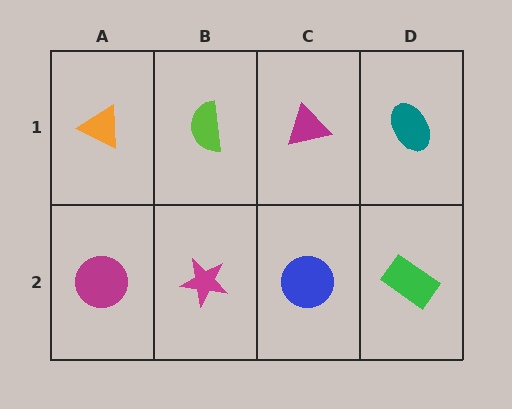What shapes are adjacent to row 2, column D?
A teal ellipse (row 1, column D), a blue circle (row 2, column C).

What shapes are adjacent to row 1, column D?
A green rectangle (row 2, column D), a magenta triangle (row 1, column C).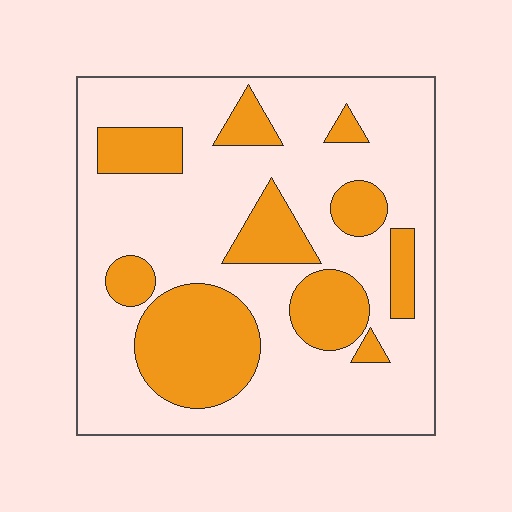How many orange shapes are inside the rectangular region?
10.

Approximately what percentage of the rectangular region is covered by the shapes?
Approximately 30%.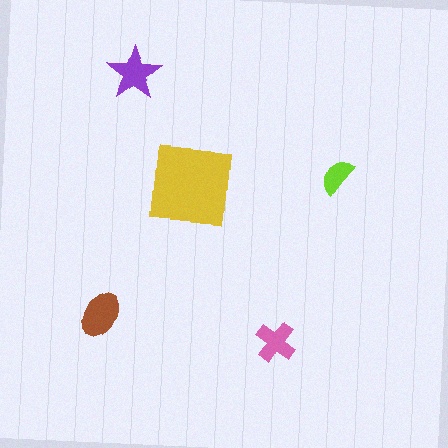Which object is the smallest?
The lime semicircle.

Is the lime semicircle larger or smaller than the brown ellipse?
Smaller.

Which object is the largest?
The yellow square.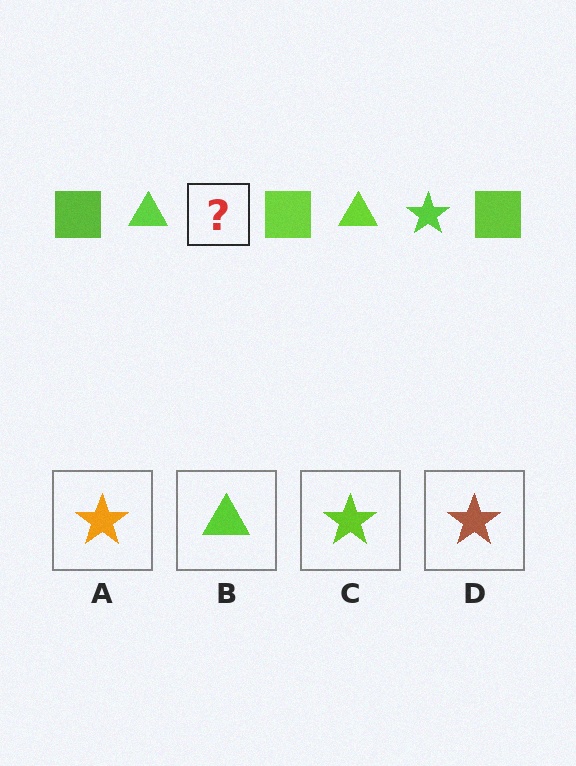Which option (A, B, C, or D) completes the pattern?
C.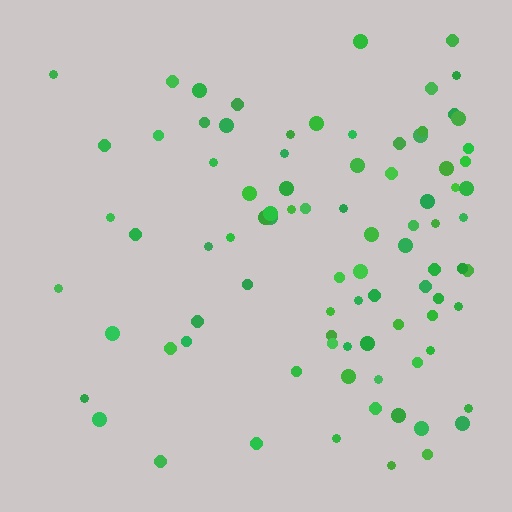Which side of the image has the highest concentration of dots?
The right.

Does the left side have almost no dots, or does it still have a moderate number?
Still a moderate number, just noticeably fewer than the right.